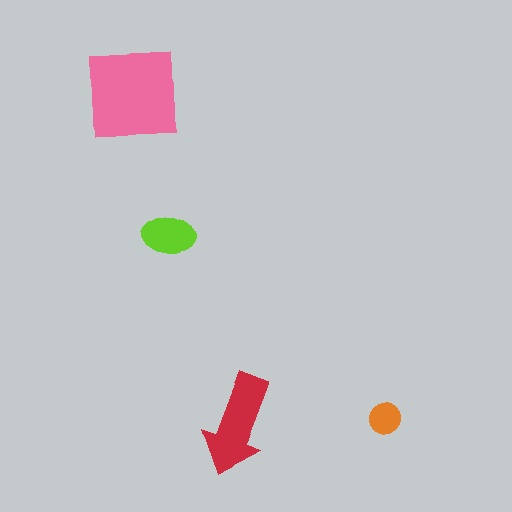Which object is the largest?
The pink square.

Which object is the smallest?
The orange circle.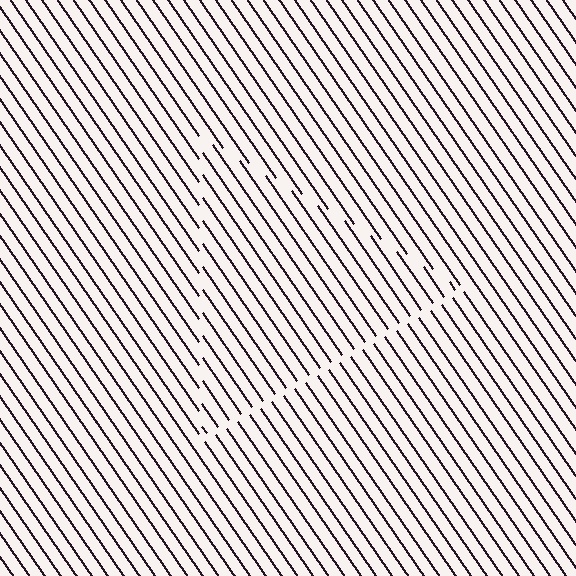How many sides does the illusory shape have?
3 sides — the line-ends trace a triangle.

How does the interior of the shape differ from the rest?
The interior of the shape contains the same grating, shifted by half a period — the contour is defined by the phase discontinuity where line-ends from the inner and outer gratings abut.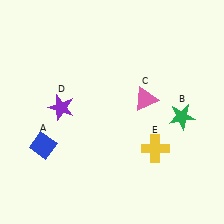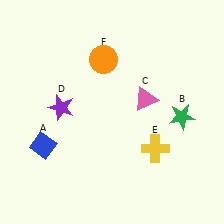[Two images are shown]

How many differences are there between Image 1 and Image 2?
There is 1 difference between the two images.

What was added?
An orange circle (F) was added in Image 2.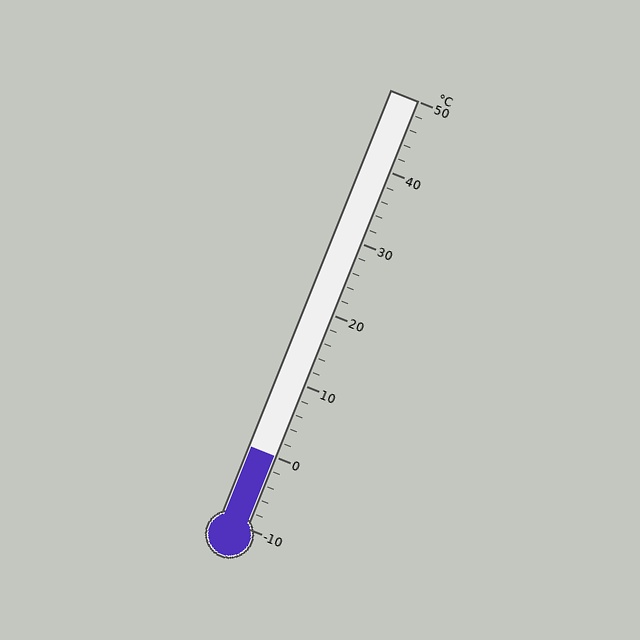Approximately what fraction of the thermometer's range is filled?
The thermometer is filled to approximately 15% of its range.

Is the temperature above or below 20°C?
The temperature is below 20°C.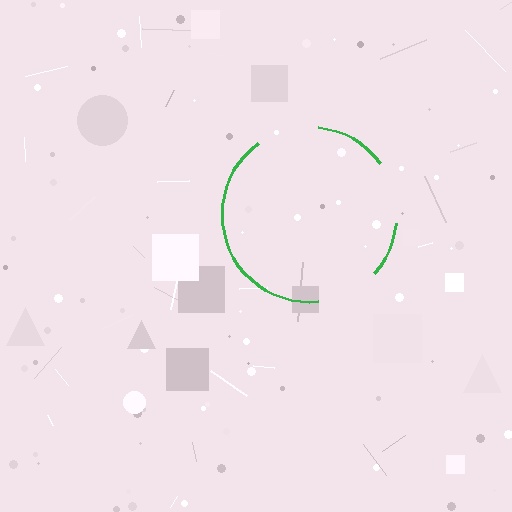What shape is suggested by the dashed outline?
The dashed outline suggests a circle.